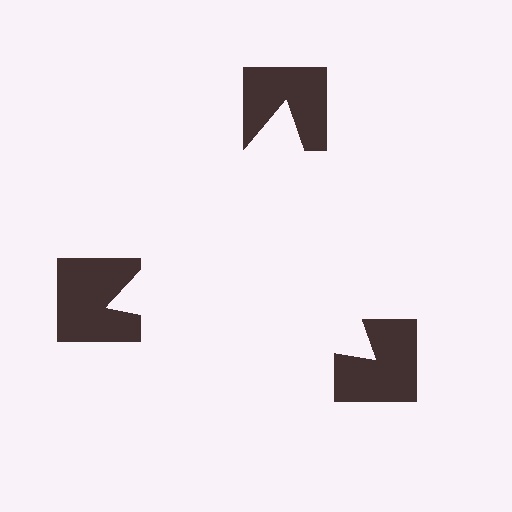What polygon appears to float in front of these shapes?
An illusory triangle — its edges are inferred from the aligned wedge cuts in the notched squares, not physically drawn.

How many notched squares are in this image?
There are 3 — one at each vertex of the illusory triangle.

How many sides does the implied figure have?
3 sides.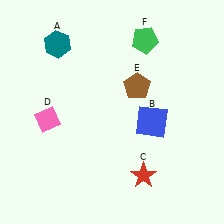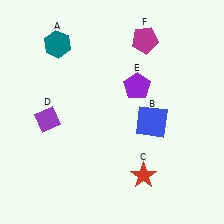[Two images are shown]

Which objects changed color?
D changed from pink to purple. E changed from brown to purple. F changed from green to magenta.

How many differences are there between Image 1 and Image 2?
There are 3 differences between the two images.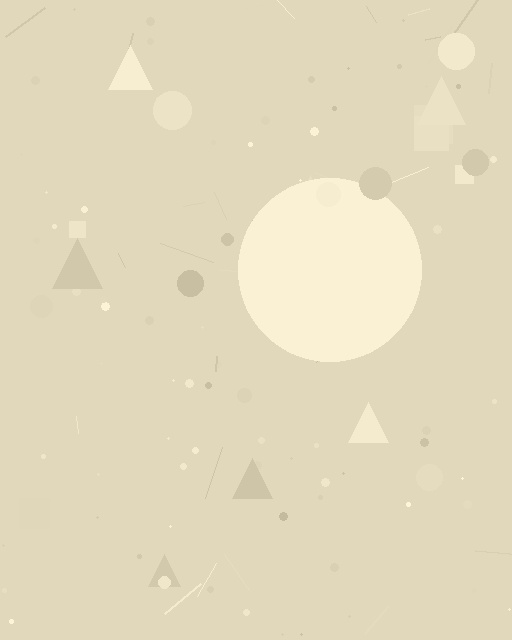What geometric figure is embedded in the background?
A circle is embedded in the background.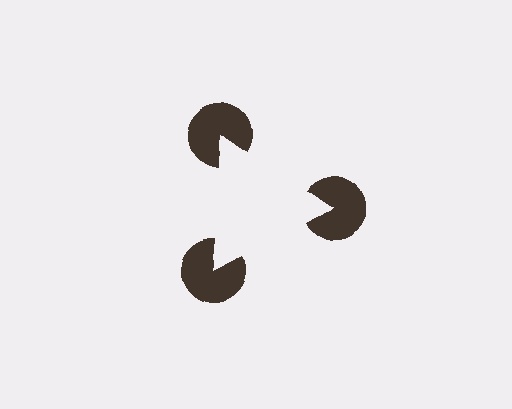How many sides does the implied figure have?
3 sides.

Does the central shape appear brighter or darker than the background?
It typically appears slightly brighter than the background, even though no actual brightness change is drawn.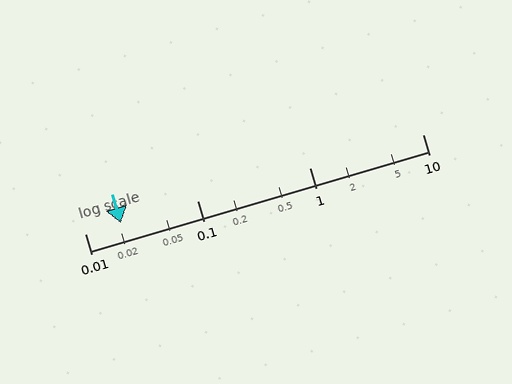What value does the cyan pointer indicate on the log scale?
The pointer indicates approximately 0.021.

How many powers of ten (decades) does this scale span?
The scale spans 3 decades, from 0.01 to 10.